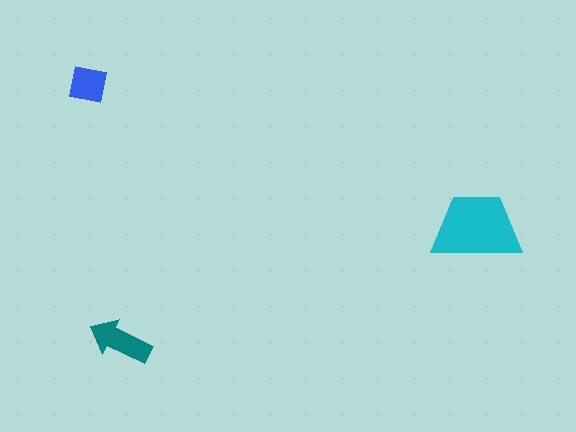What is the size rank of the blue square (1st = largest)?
3rd.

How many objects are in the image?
There are 3 objects in the image.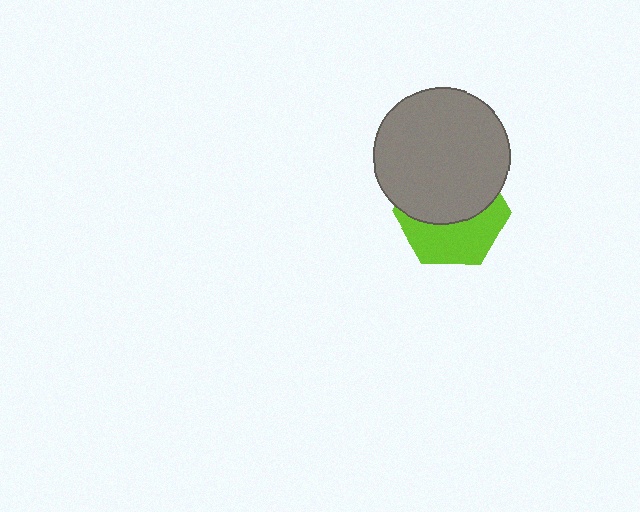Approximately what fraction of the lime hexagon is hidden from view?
Roughly 55% of the lime hexagon is hidden behind the gray circle.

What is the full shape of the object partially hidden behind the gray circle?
The partially hidden object is a lime hexagon.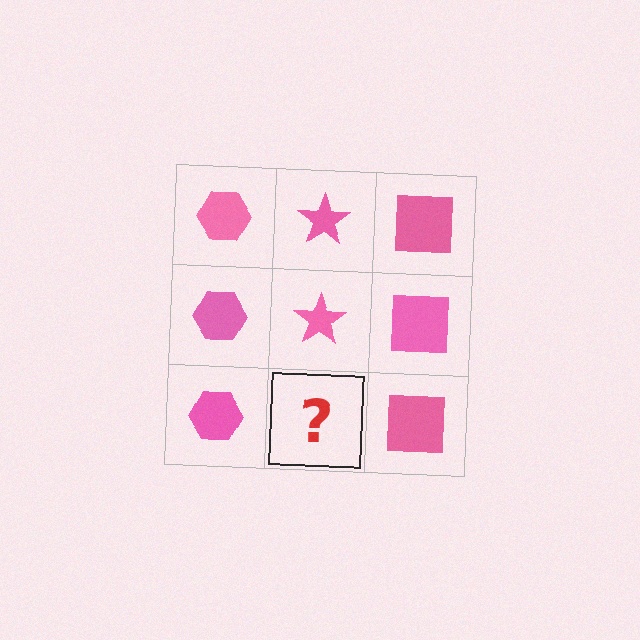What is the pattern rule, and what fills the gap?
The rule is that each column has a consistent shape. The gap should be filled with a pink star.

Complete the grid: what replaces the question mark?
The question mark should be replaced with a pink star.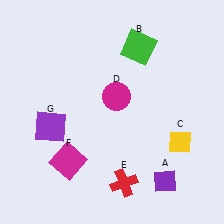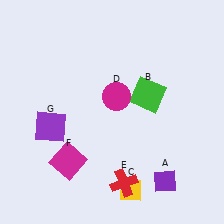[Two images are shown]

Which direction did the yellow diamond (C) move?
The yellow diamond (C) moved left.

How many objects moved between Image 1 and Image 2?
2 objects moved between the two images.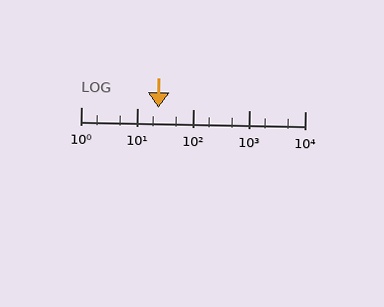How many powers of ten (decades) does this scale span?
The scale spans 4 decades, from 1 to 10000.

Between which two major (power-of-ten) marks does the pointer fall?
The pointer is between 10 and 100.